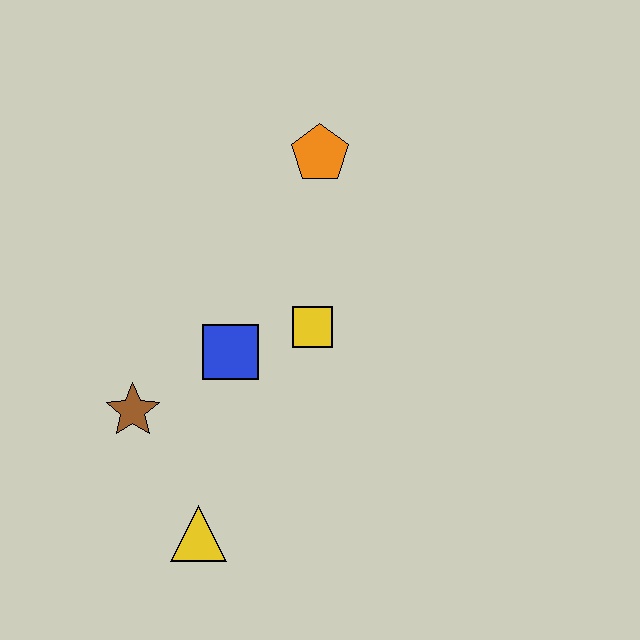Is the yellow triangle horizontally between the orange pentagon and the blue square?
No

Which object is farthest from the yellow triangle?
The orange pentagon is farthest from the yellow triangle.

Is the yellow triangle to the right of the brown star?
Yes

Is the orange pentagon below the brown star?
No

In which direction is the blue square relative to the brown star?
The blue square is to the right of the brown star.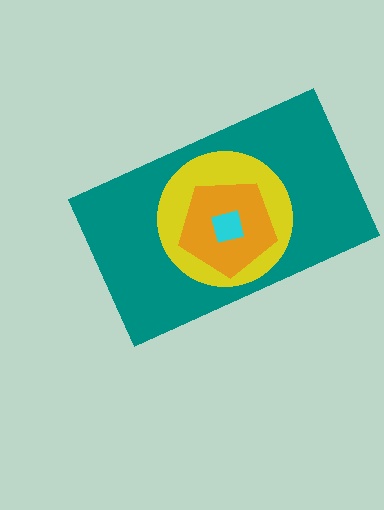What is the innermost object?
The cyan square.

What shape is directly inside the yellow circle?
The orange pentagon.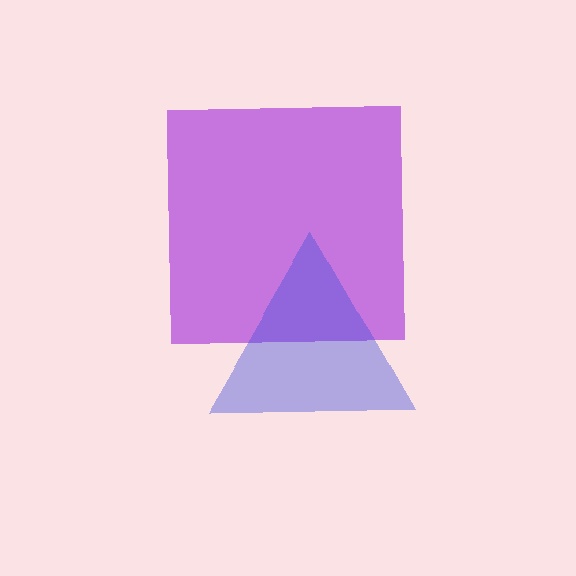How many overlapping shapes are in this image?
There are 2 overlapping shapes in the image.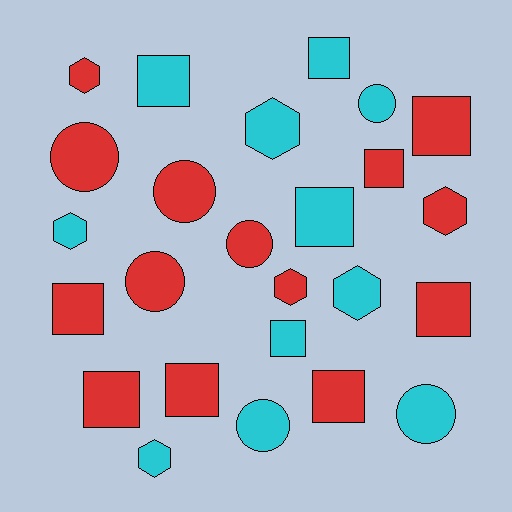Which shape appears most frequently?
Square, with 11 objects.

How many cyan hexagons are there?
There are 4 cyan hexagons.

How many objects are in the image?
There are 25 objects.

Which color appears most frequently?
Red, with 14 objects.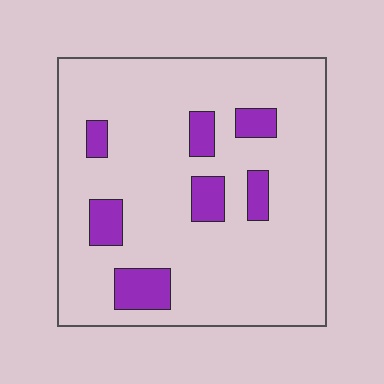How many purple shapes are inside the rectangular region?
7.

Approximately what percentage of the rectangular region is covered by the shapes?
Approximately 15%.